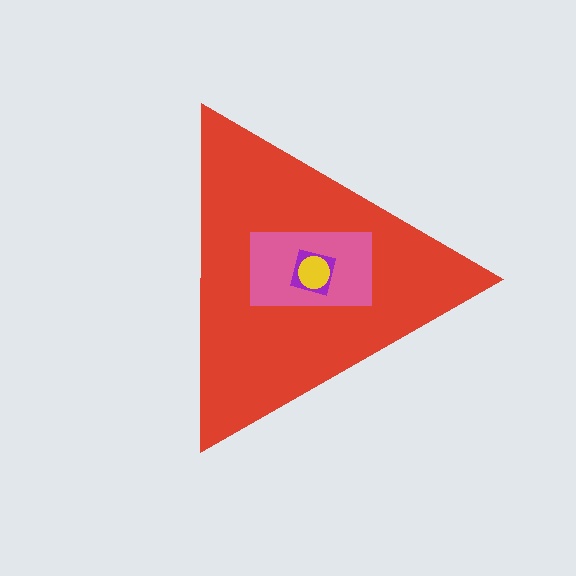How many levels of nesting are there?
4.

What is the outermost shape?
The red triangle.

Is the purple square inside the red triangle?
Yes.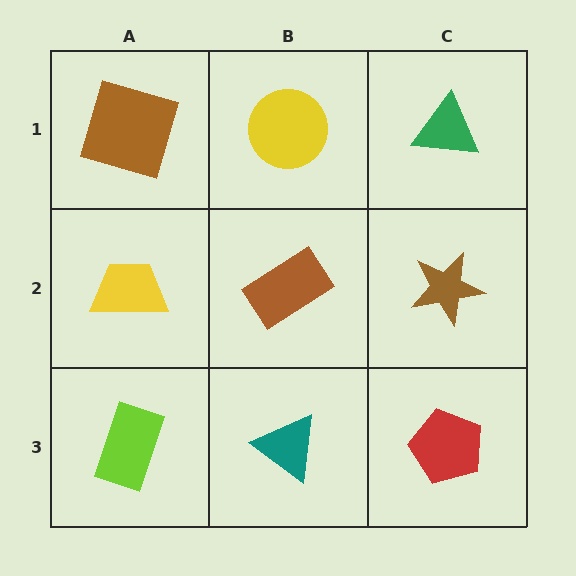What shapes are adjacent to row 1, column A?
A yellow trapezoid (row 2, column A), a yellow circle (row 1, column B).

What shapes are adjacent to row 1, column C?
A brown star (row 2, column C), a yellow circle (row 1, column B).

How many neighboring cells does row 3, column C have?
2.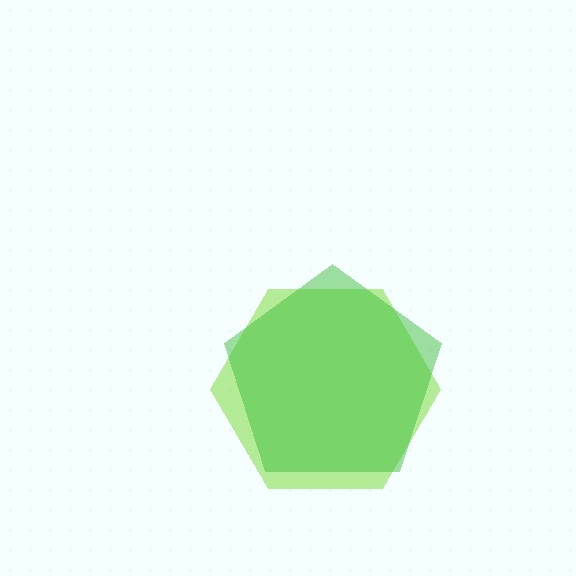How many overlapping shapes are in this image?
There are 2 overlapping shapes in the image.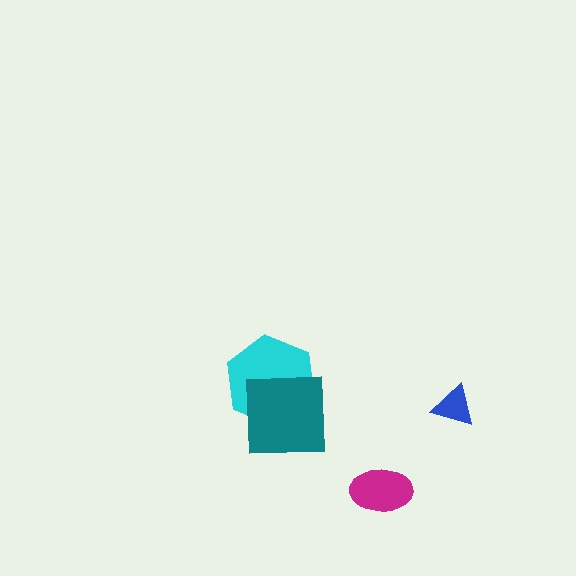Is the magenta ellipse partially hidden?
No, no other shape covers it.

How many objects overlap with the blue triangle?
0 objects overlap with the blue triangle.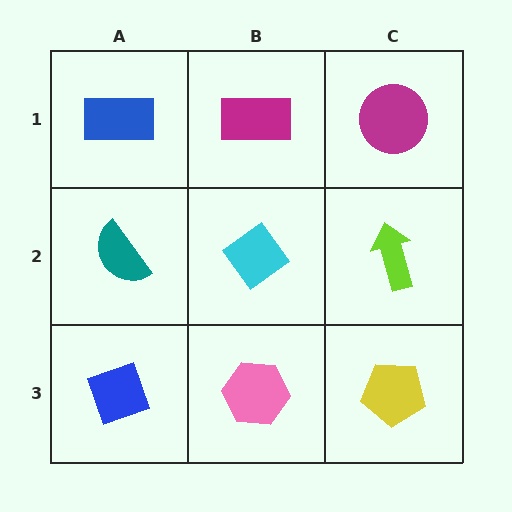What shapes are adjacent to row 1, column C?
A lime arrow (row 2, column C), a magenta rectangle (row 1, column B).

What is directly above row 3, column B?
A cyan diamond.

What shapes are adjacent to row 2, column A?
A blue rectangle (row 1, column A), a blue diamond (row 3, column A), a cyan diamond (row 2, column B).